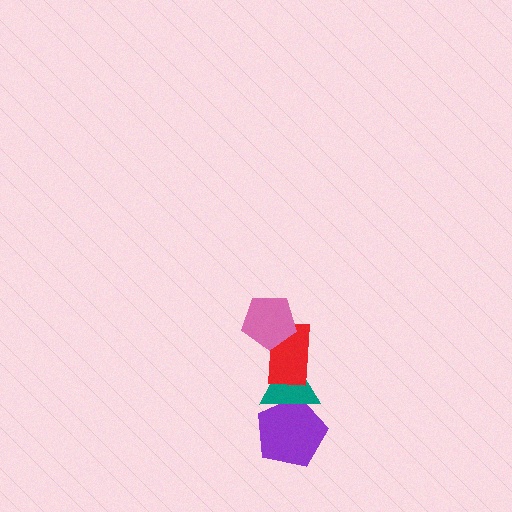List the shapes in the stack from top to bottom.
From top to bottom: the pink pentagon, the red rectangle, the teal triangle, the purple pentagon.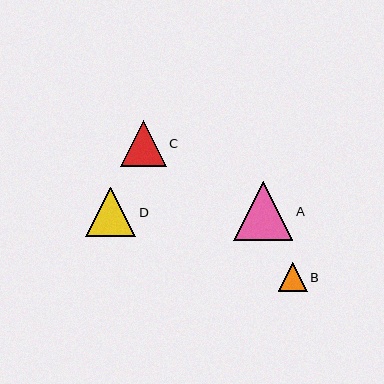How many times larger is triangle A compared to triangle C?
Triangle A is approximately 1.3 times the size of triangle C.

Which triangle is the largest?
Triangle A is the largest with a size of approximately 59 pixels.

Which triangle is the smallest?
Triangle B is the smallest with a size of approximately 29 pixels.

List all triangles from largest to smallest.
From largest to smallest: A, D, C, B.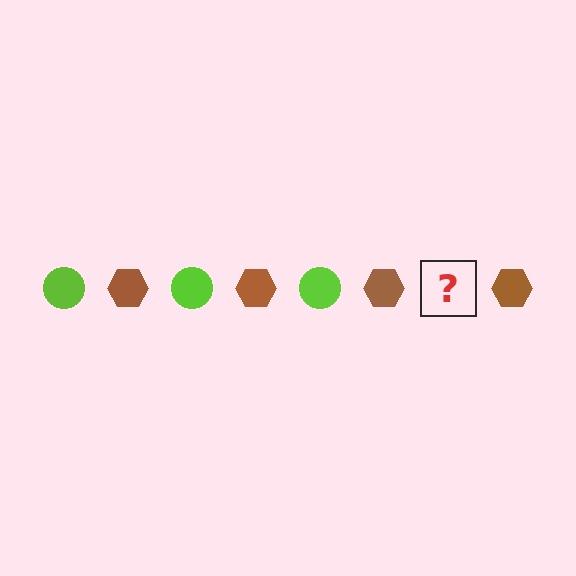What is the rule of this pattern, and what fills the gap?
The rule is that the pattern alternates between lime circle and brown hexagon. The gap should be filled with a lime circle.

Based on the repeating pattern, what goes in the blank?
The blank should be a lime circle.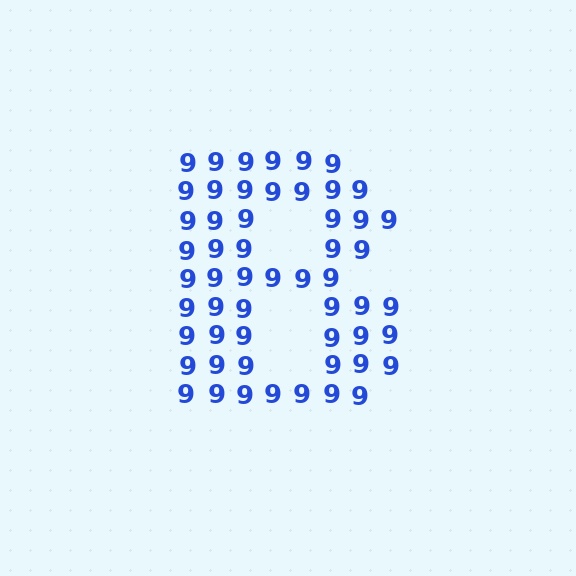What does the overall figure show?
The overall figure shows the letter B.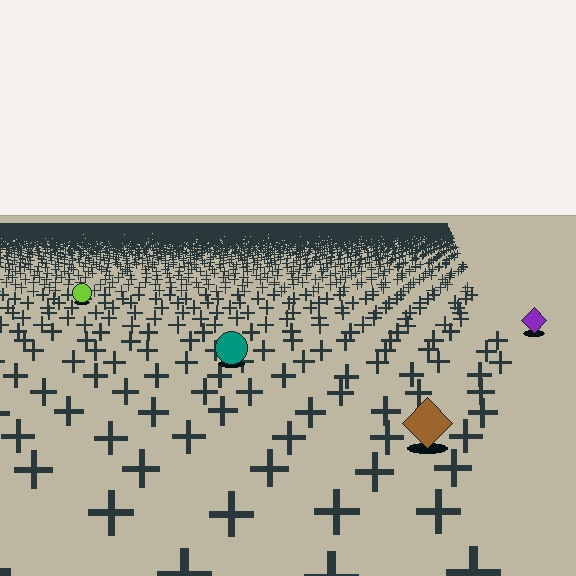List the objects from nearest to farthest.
From nearest to farthest: the brown diamond, the teal circle, the purple diamond, the lime circle.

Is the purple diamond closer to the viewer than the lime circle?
Yes. The purple diamond is closer — you can tell from the texture gradient: the ground texture is coarser near it.